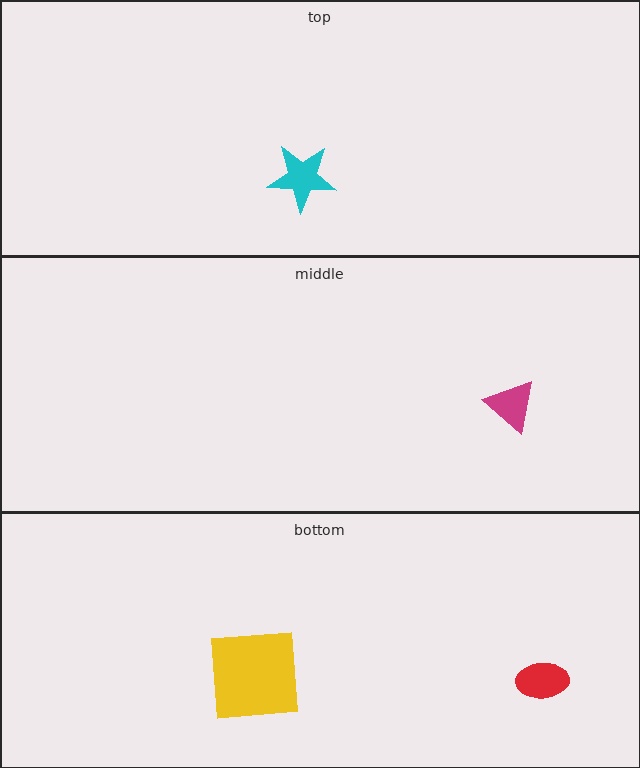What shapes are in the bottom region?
The red ellipse, the yellow square.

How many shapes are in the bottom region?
2.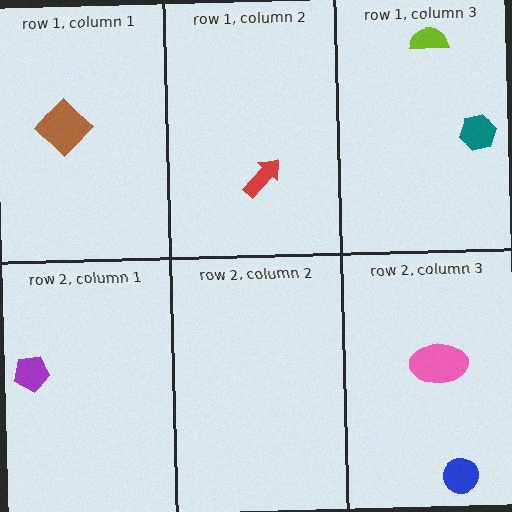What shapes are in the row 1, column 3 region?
The teal hexagon, the lime semicircle.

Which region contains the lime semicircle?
The row 1, column 3 region.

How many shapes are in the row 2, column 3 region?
2.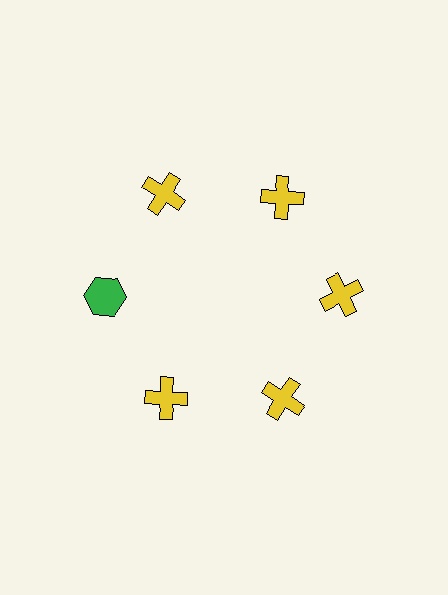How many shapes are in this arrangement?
There are 6 shapes arranged in a ring pattern.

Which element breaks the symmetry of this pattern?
The green hexagon at roughly the 9 o'clock position breaks the symmetry. All other shapes are yellow crosses.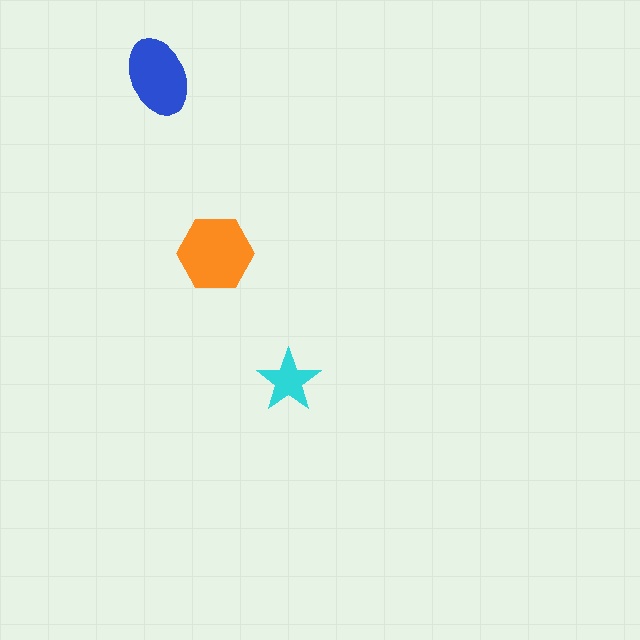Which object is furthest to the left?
The blue ellipse is leftmost.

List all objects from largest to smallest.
The orange hexagon, the blue ellipse, the cyan star.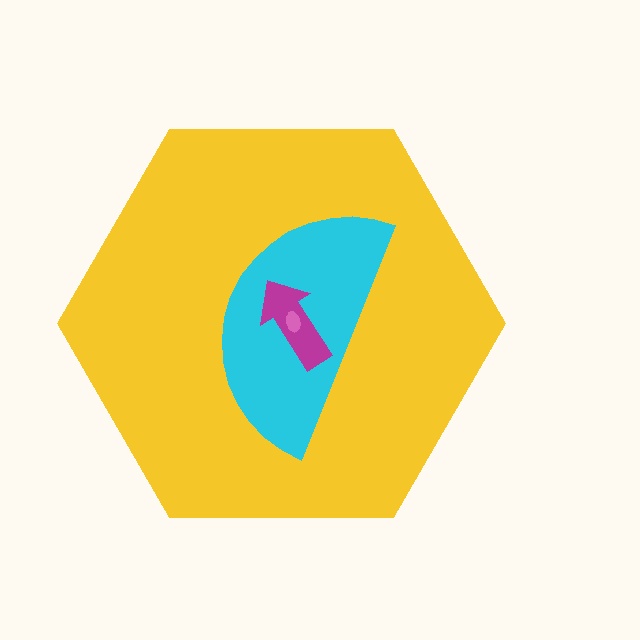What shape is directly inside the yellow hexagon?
The cyan semicircle.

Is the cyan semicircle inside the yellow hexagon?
Yes.